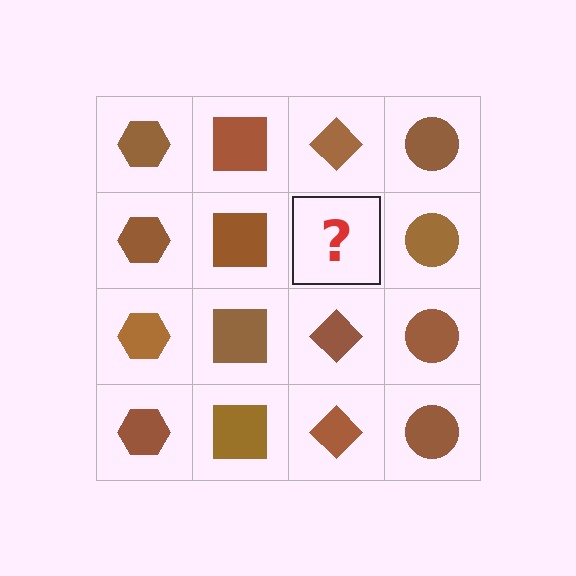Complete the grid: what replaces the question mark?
The question mark should be replaced with a brown diamond.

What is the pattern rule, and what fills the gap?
The rule is that each column has a consistent shape. The gap should be filled with a brown diamond.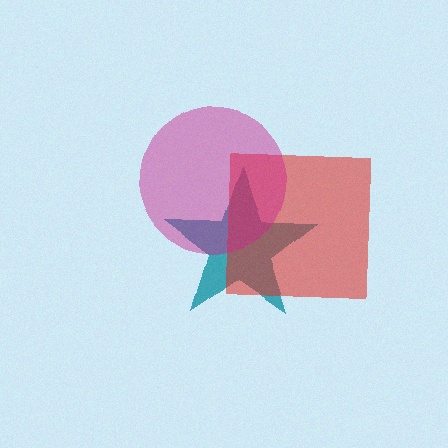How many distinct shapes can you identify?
There are 3 distinct shapes: a teal star, a red square, a magenta circle.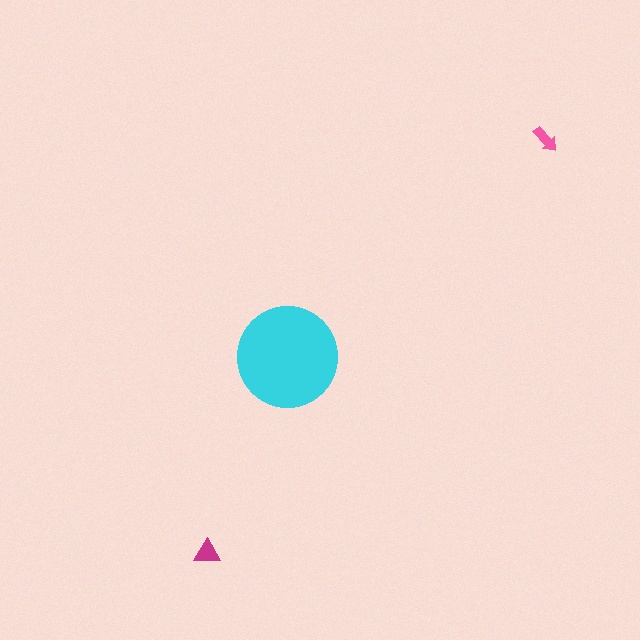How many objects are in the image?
There are 3 objects in the image.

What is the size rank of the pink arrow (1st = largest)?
3rd.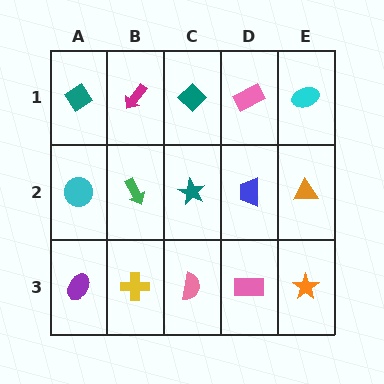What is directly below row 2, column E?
An orange star.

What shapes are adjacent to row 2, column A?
A teal diamond (row 1, column A), a purple ellipse (row 3, column A), a green arrow (row 2, column B).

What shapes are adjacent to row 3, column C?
A teal star (row 2, column C), a yellow cross (row 3, column B), a pink rectangle (row 3, column D).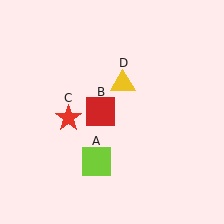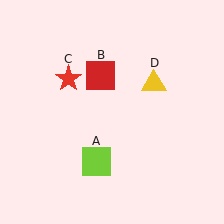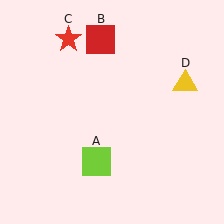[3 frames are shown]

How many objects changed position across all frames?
3 objects changed position: red square (object B), red star (object C), yellow triangle (object D).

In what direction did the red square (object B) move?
The red square (object B) moved up.